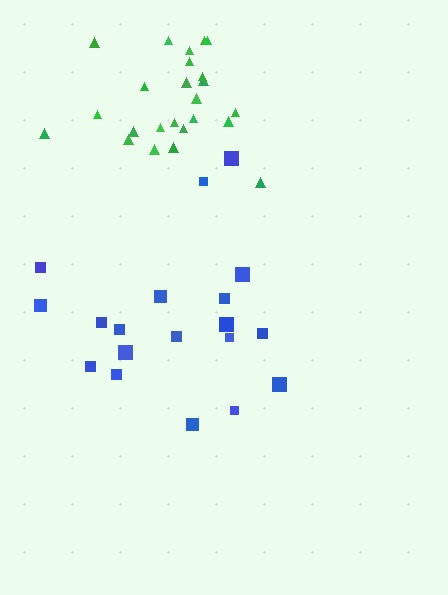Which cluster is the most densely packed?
Green.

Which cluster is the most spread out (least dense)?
Blue.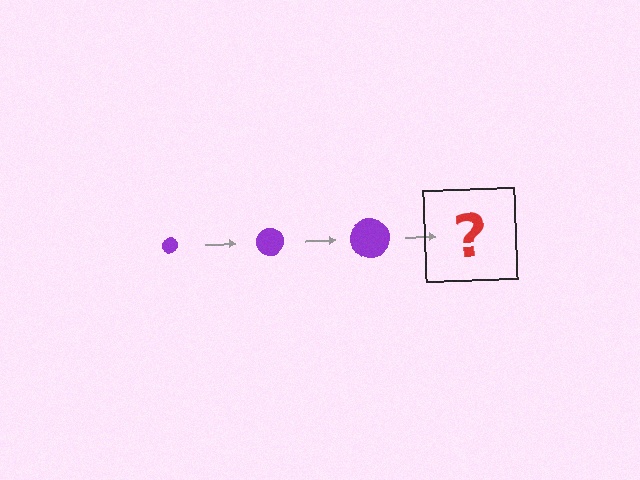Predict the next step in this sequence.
The next step is a purple circle, larger than the previous one.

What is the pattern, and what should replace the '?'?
The pattern is that the circle gets progressively larger each step. The '?' should be a purple circle, larger than the previous one.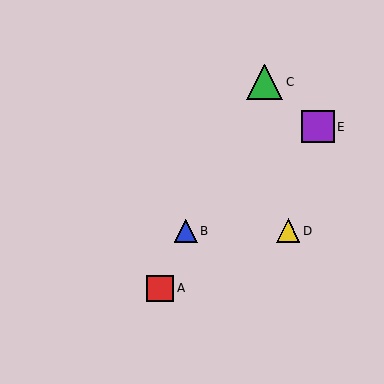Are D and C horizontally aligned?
No, D is at y≈231 and C is at y≈82.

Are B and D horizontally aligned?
Yes, both are at y≈231.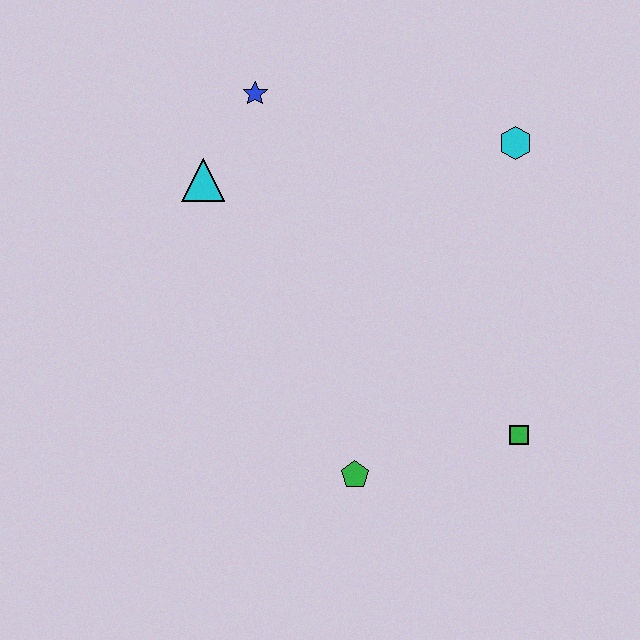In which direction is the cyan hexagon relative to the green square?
The cyan hexagon is above the green square.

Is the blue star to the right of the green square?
No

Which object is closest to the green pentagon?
The green square is closest to the green pentagon.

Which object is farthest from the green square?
The blue star is farthest from the green square.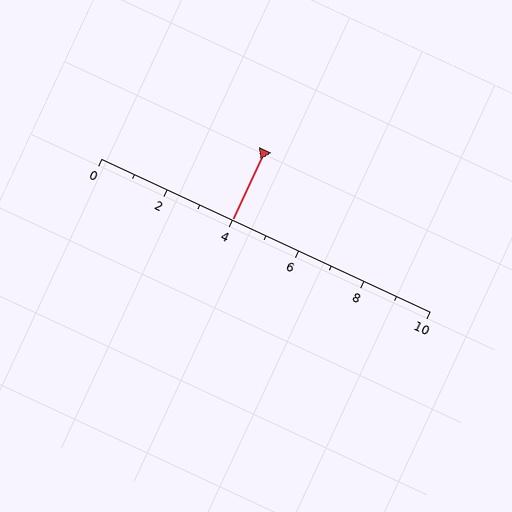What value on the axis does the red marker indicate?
The marker indicates approximately 4.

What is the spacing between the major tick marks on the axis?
The major ticks are spaced 2 apart.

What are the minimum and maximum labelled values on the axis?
The axis runs from 0 to 10.